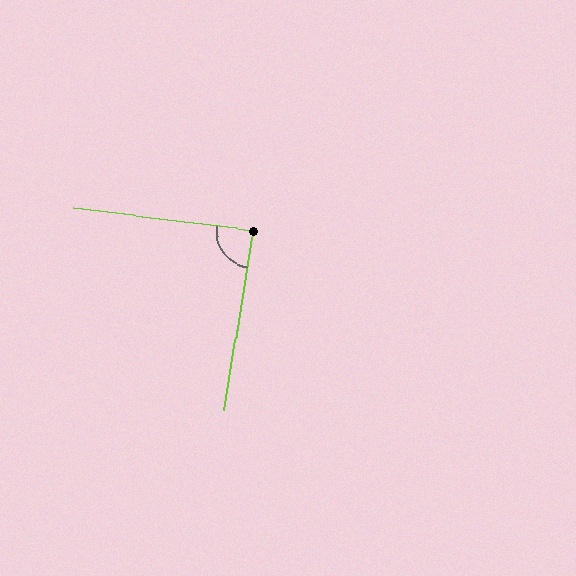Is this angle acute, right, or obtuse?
It is approximately a right angle.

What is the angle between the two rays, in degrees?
Approximately 88 degrees.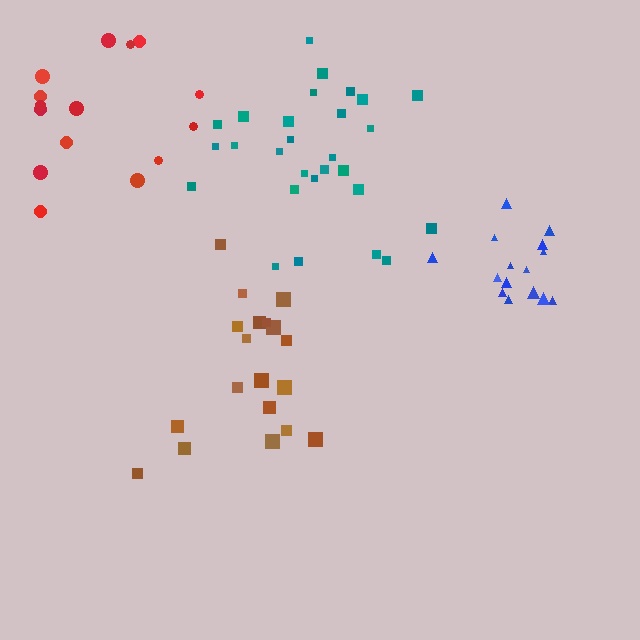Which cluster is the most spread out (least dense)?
Red.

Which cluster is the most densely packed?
Blue.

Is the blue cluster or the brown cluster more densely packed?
Blue.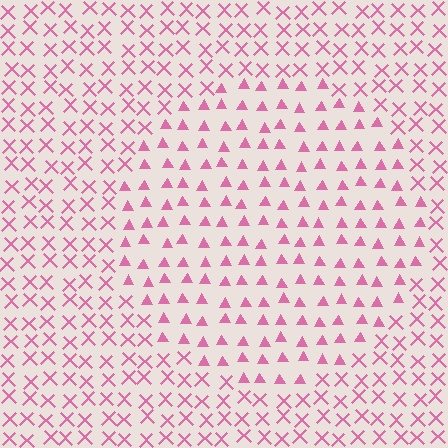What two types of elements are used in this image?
The image uses triangles inside the circle region and X marks outside it.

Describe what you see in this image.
The image is filled with small pink elements arranged in a uniform grid. A circle-shaped region contains triangles, while the surrounding area contains X marks. The boundary is defined purely by the change in element shape.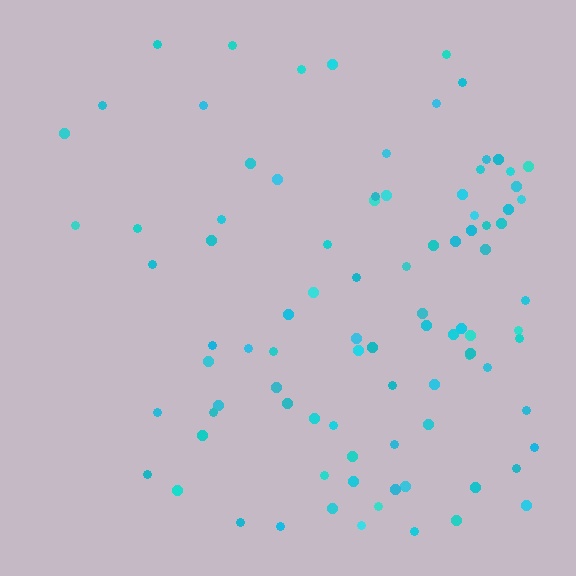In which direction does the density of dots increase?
From left to right, with the right side densest.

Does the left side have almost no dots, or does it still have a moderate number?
Still a moderate number, just noticeably fewer than the right.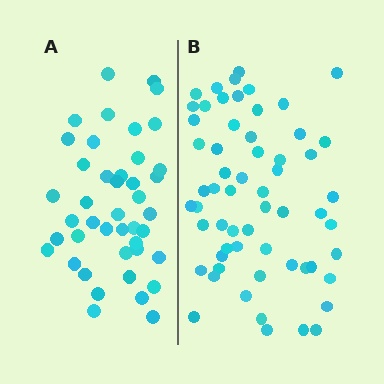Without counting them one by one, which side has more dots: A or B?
Region B (the right region) has more dots.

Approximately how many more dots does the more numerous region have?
Region B has approximately 15 more dots than region A.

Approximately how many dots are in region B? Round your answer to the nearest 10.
About 60 dots.